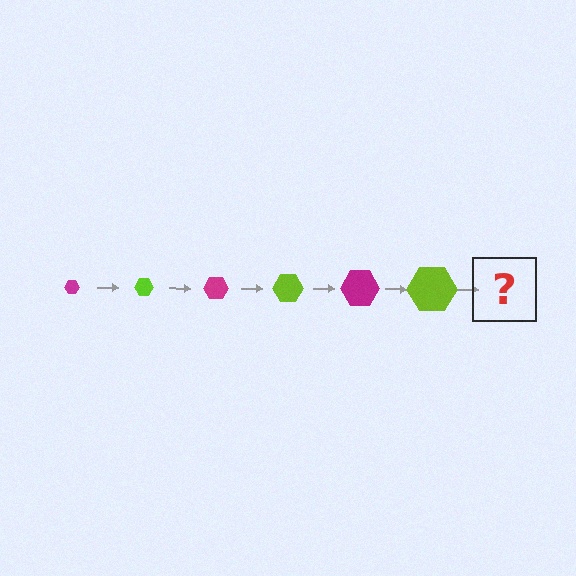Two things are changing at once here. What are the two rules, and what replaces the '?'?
The two rules are that the hexagon grows larger each step and the color cycles through magenta and lime. The '?' should be a magenta hexagon, larger than the previous one.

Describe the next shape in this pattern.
It should be a magenta hexagon, larger than the previous one.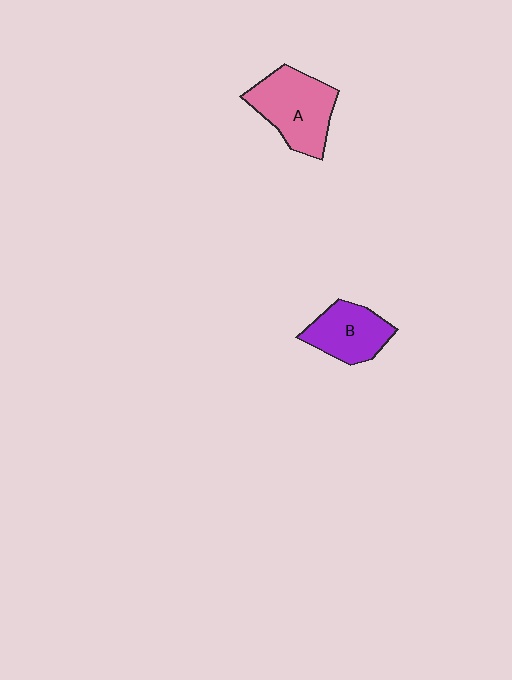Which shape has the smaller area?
Shape B (purple).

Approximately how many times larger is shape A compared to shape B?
Approximately 1.3 times.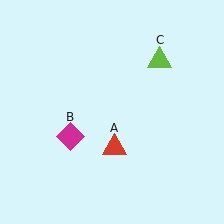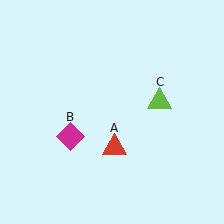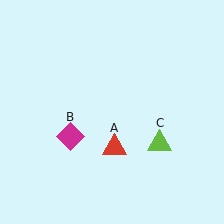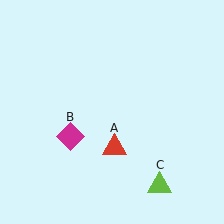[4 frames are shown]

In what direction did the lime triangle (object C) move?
The lime triangle (object C) moved down.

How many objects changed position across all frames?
1 object changed position: lime triangle (object C).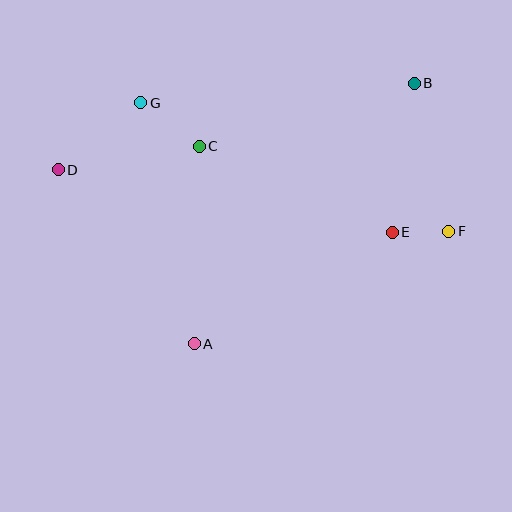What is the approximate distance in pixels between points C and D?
The distance between C and D is approximately 143 pixels.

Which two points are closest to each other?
Points E and F are closest to each other.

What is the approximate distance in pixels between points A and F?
The distance between A and F is approximately 278 pixels.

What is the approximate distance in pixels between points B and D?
The distance between B and D is approximately 366 pixels.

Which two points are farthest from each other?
Points D and F are farthest from each other.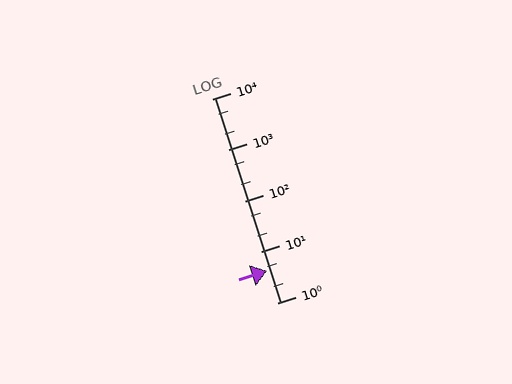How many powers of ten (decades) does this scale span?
The scale spans 4 decades, from 1 to 10000.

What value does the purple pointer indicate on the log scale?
The pointer indicates approximately 4.3.